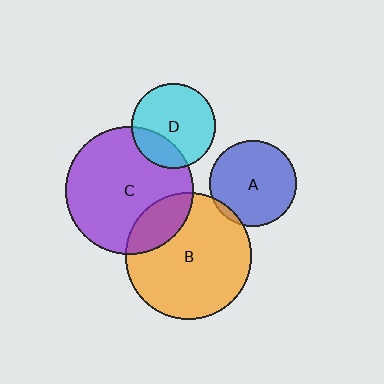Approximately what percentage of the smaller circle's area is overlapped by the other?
Approximately 25%.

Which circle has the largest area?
Circle C (purple).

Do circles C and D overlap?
Yes.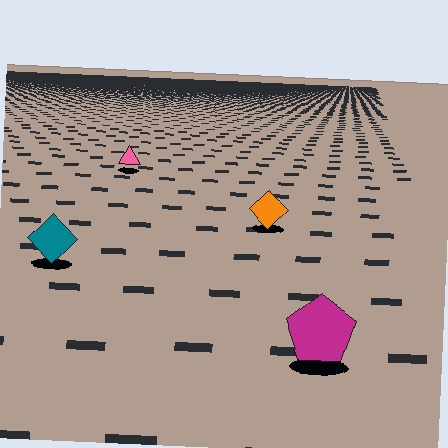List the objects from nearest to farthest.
From nearest to farthest: the magenta pentagon, the teal diamond, the orange diamond, the pink triangle.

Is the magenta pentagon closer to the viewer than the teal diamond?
Yes. The magenta pentagon is closer — you can tell from the texture gradient: the ground texture is coarser near it.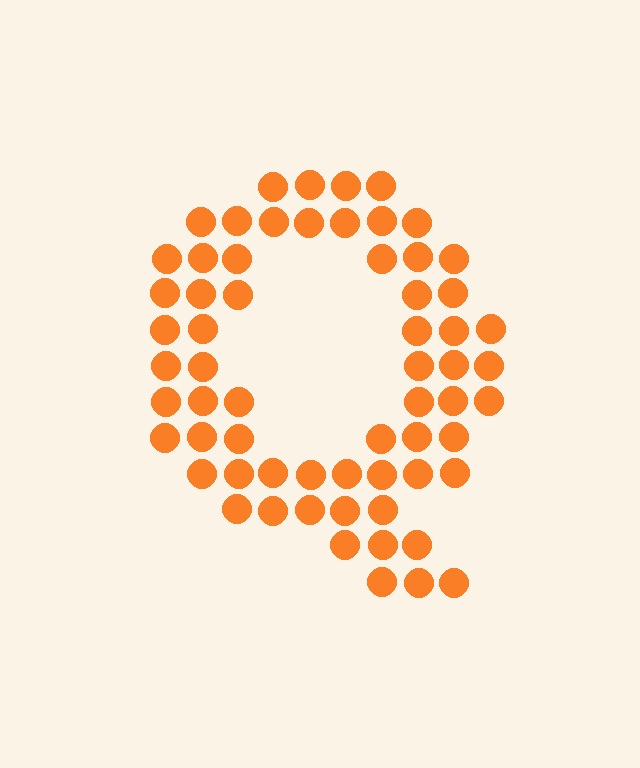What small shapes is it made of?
It is made of small circles.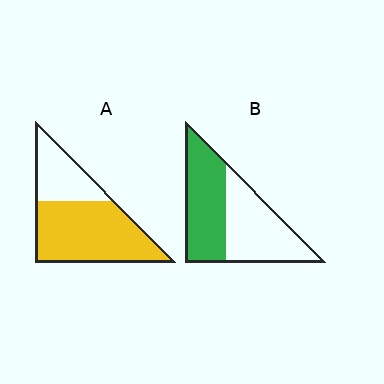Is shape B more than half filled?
Roughly half.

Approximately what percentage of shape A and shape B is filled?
A is approximately 70% and B is approximately 50%.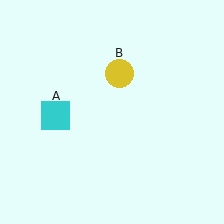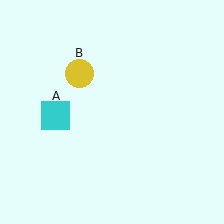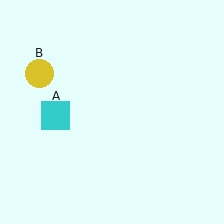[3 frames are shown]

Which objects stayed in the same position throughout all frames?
Cyan square (object A) remained stationary.